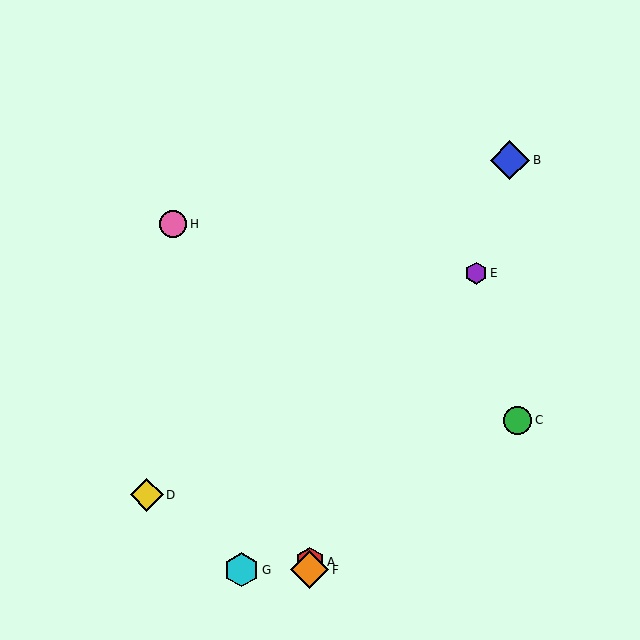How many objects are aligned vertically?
2 objects (A, F) are aligned vertically.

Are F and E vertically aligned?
No, F is at x≈310 and E is at x≈476.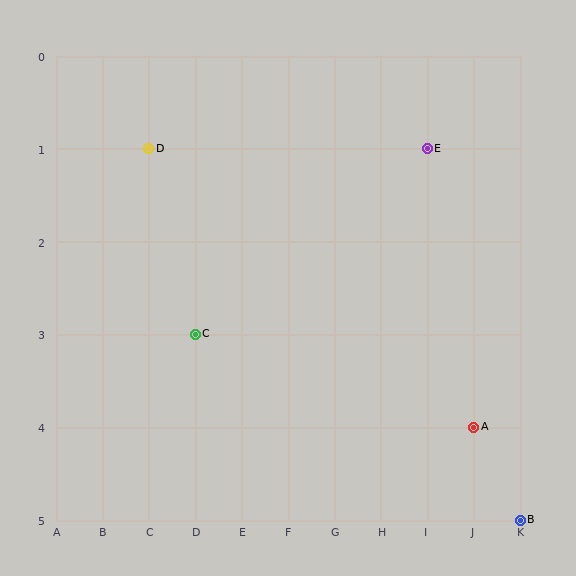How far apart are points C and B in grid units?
Points C and B are 7 columns and 2 rows apart (about 7.3 grid units diagonally).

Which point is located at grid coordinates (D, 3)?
Point C is at (D, 3).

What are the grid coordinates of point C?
Point C is at grid coordinates (D, 3).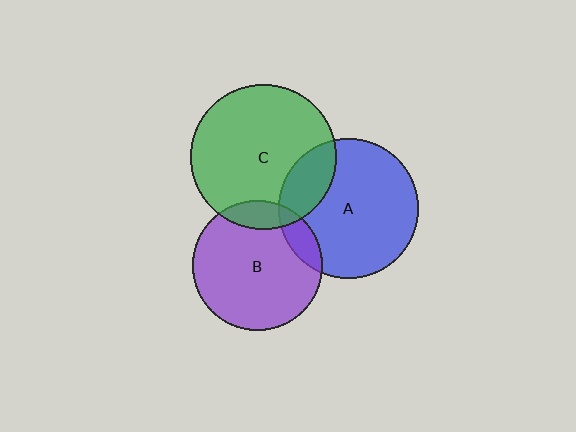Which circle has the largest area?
Circle C (green).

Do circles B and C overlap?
Yes.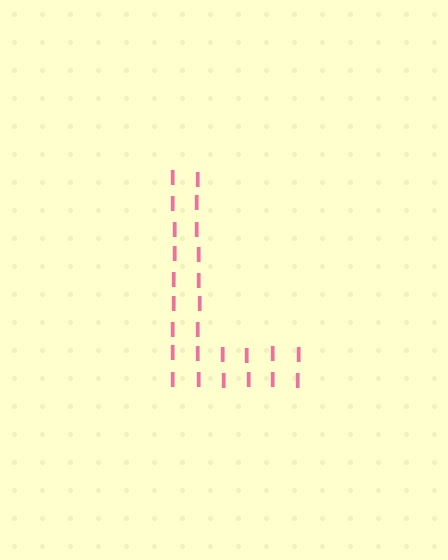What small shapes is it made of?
It is made of small letter I's.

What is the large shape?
The large shape is the letter L.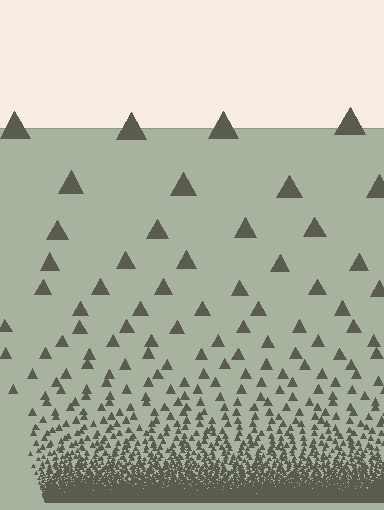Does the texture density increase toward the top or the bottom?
Density increases toward the bottom.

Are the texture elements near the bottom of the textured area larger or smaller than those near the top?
Smaller. The gradient is inverted — elements near the bottom are smaller and denser.